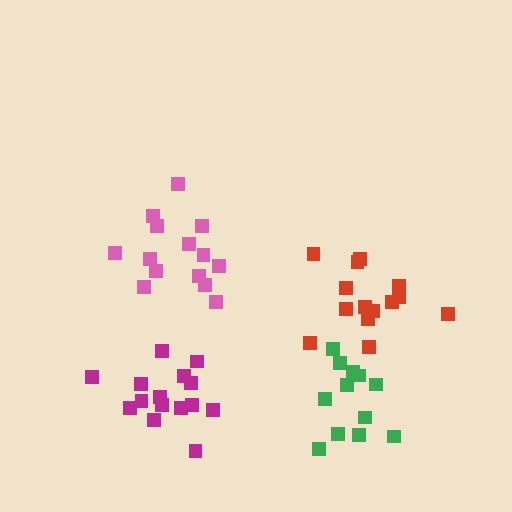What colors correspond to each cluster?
The clusters are colored: magenta, red, green, pink.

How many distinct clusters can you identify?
There are 4 distinct clusters.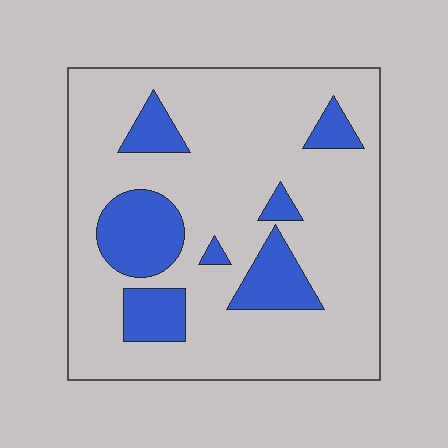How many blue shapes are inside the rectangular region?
7.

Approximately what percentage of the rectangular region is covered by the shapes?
Approximately 20%.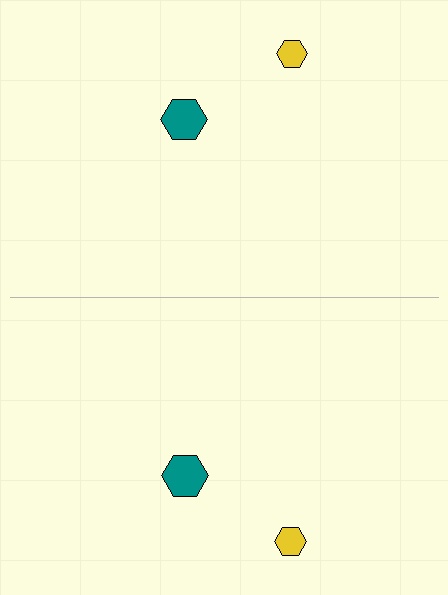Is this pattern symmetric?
Yes, this pattern has bilateral (reflection) symmetry.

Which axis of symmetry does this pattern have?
The pattern has a horizontal axis of symmetry running through the center of the image.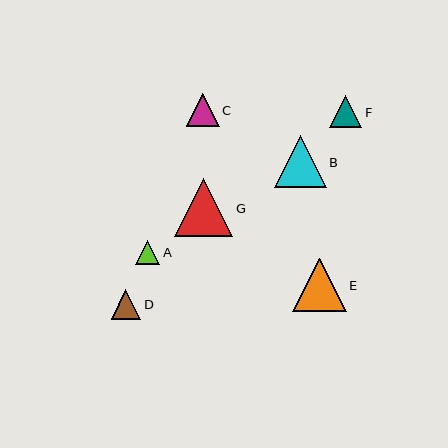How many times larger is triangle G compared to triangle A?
Triangle G is approximately 2.4 times the size of triangle A.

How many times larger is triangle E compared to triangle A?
Triangle E is approximately 2.2 times the size of triangle A.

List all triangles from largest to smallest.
From largest to smallest: G, E, B, C, F, D, A.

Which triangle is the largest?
Triangle G is the largest with a size of approximately 58 pixels.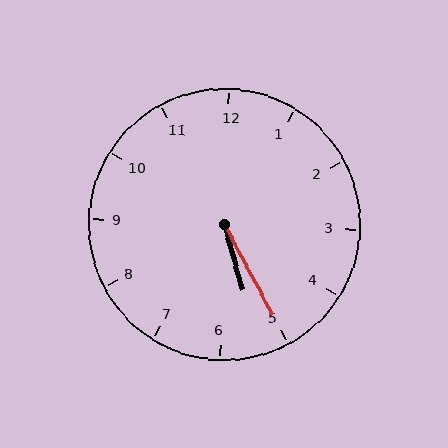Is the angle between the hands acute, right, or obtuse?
It is acute.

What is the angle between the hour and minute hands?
Approximately 12 degrees.